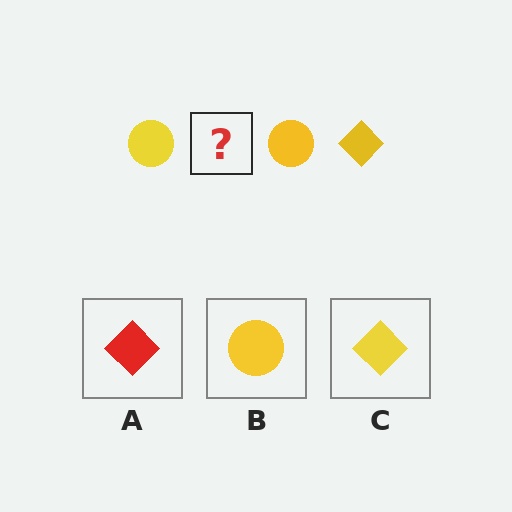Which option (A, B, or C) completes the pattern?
C.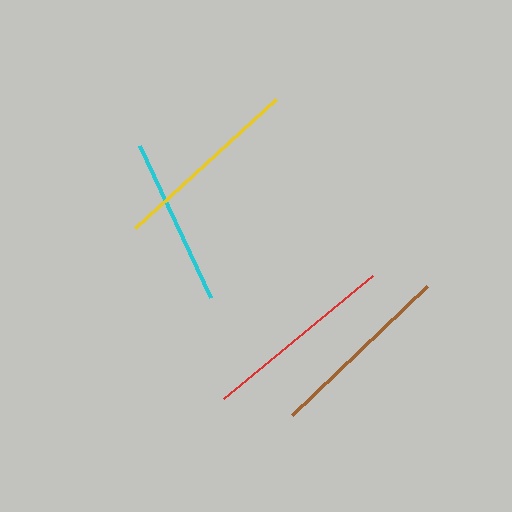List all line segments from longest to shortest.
From longest to shortest: red, yellow, brown, cyan.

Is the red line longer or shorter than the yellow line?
The red line is longer than the yellow line.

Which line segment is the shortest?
The cyan line is the shortest at approximately 168 pixels.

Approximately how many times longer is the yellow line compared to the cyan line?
The yellow line is approximately 1.1 times the length of the cyan line.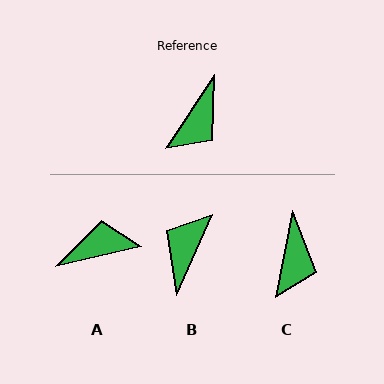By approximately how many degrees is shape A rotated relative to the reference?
Approximately 137 degrees counter-clockwise.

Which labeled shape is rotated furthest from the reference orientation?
B, about 170 degrees away.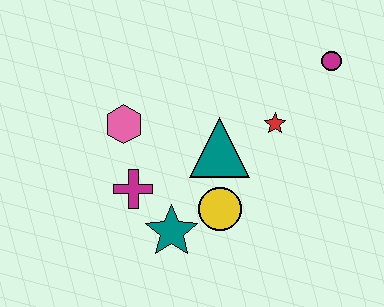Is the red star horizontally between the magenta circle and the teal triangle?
Yes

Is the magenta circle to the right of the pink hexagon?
Yes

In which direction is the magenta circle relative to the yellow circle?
The magenta circle is above the yellow circle.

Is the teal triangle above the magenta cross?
Yes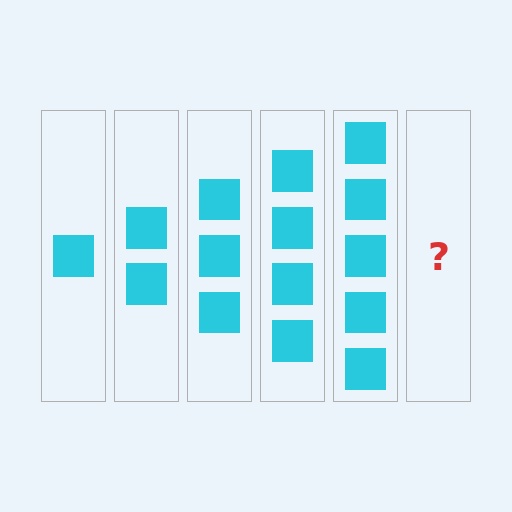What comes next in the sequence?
The next element should be 6 squares.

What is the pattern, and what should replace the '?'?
The pattern is that each step adds one more square. The '?' should be 6 squares.